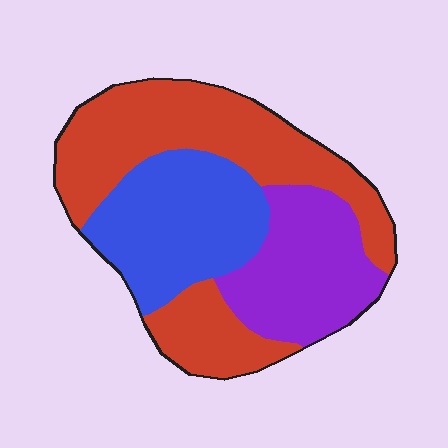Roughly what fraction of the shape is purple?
Purple takes up between a sixth and a third of the shape.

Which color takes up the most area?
Red, at roughly 45%.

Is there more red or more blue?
Red.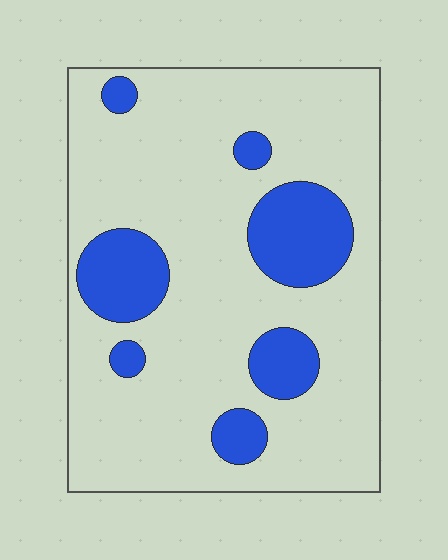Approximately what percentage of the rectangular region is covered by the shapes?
Approximately 20%.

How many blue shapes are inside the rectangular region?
7.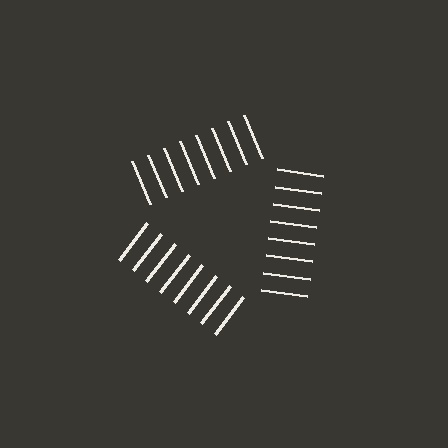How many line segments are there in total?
24 — 8 along each of the 3 edges.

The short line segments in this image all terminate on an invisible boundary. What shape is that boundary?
An illusory triangle — the line segments terminate on its edges but no continuous stroke is drawn.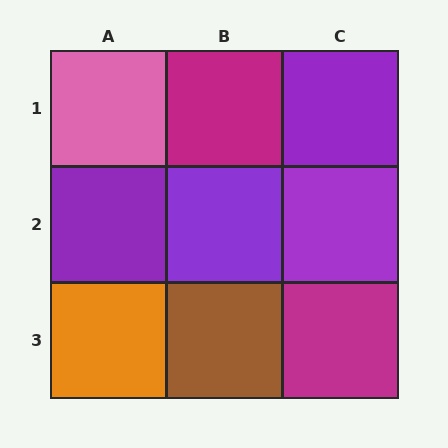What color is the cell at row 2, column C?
Purple.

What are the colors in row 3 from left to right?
Orange, brown, magenta.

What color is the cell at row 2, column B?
Purple.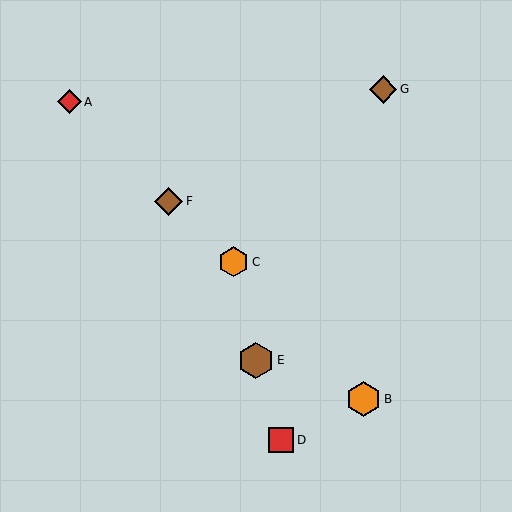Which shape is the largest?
The brown hexagon (labeled E) is the largest.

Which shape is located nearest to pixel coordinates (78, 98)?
The red diamond (labeled A) at (69, 102) is nearest to that location.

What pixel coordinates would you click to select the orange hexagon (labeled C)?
Click at (234, 262) to select the orange hexagon C.